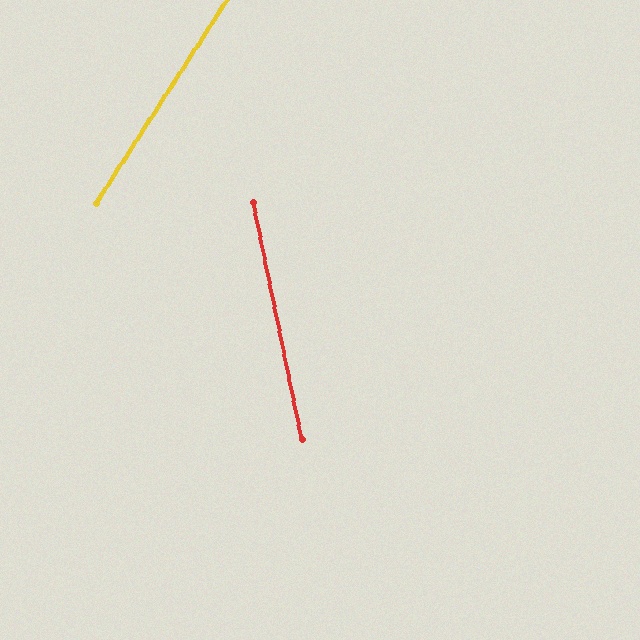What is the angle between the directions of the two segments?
Approximately 44 degrees.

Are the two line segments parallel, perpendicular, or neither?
Neither parallel nor perpendicular — they differ by about 44°.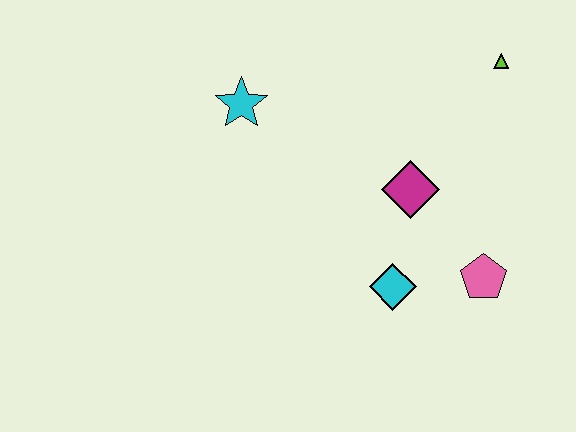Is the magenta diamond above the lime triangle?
No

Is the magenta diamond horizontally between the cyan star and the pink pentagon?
Yes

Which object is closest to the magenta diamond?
The cyan diamond is closest to the magenta diamond.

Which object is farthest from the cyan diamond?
The lime triangle is farthest from the cyan diamond.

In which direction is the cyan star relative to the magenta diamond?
The cyan star is to the left of the magenta diamond.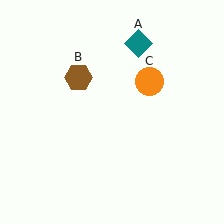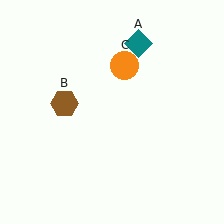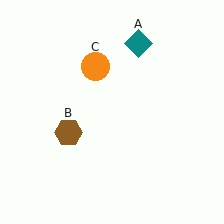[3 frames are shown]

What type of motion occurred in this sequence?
The brown hexagon (object B), orange circle (object C) rotated counterclockwise around the center of the scene.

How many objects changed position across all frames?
2 objects changed position: brown hexagon (object B), orange circle (object C).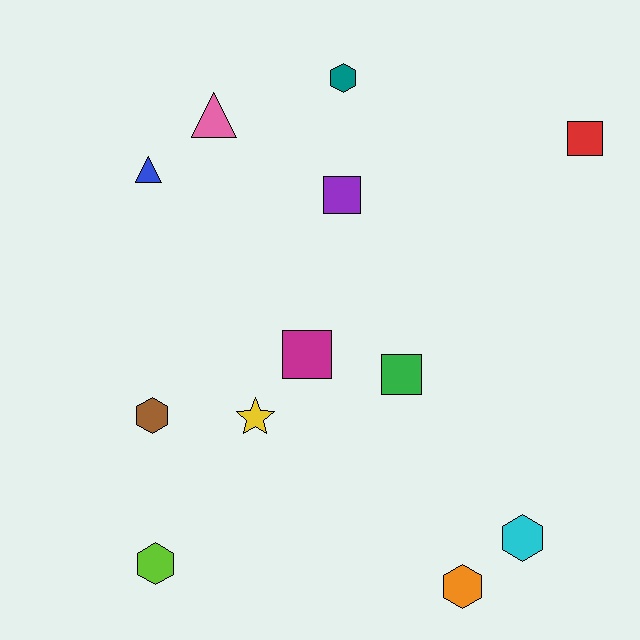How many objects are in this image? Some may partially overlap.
There are 12 objects.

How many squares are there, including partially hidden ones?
There are 4 squares.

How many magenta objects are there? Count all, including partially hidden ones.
There is 1 magenta object.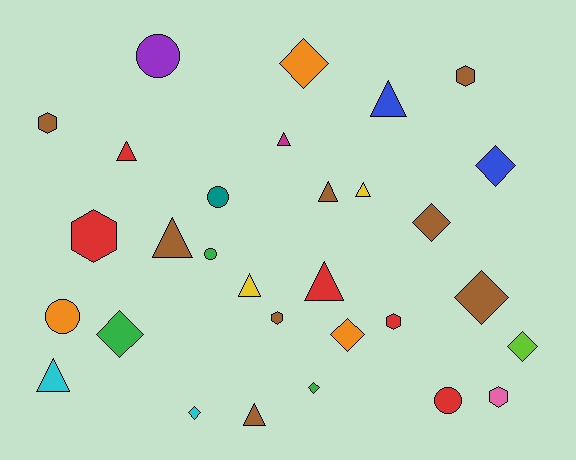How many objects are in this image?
There are 30 objects.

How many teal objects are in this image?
There is 1 teal object.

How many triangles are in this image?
There are 10 triangles.